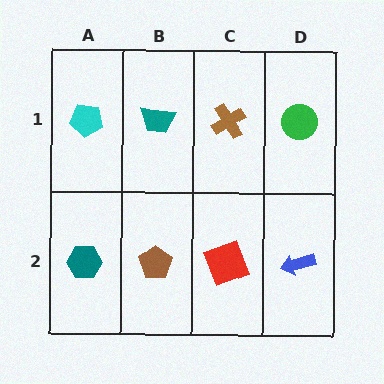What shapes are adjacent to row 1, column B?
A brown pentagon (row 2, column B), a cyan pentagon (row 1, column A), a brown cross (row 1, column C).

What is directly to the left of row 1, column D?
A brown cross.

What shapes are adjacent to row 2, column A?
A cyan pentagon (row 1, column A), a brown pentagon (row 2, column B).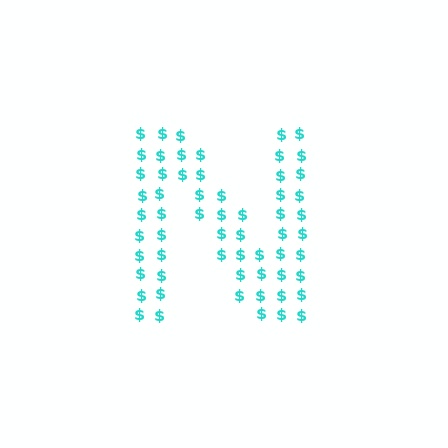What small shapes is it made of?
It is made of small dollar signs.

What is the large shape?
The large shape is the letter N.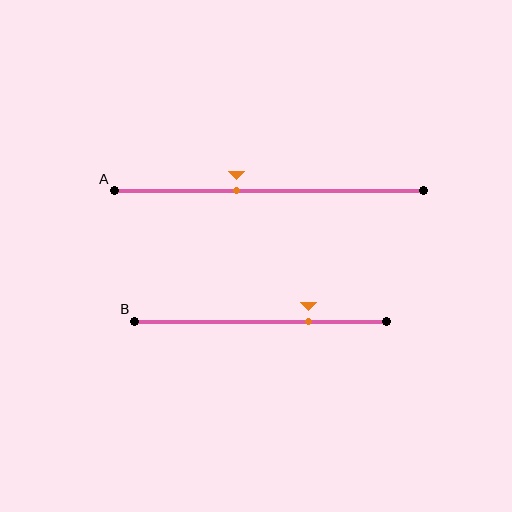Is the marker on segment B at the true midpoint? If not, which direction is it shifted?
No, the marker on segment B is shifted to the right by about 19% of the segment length.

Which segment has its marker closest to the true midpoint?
Segment A has its marker closest to the true midpoint.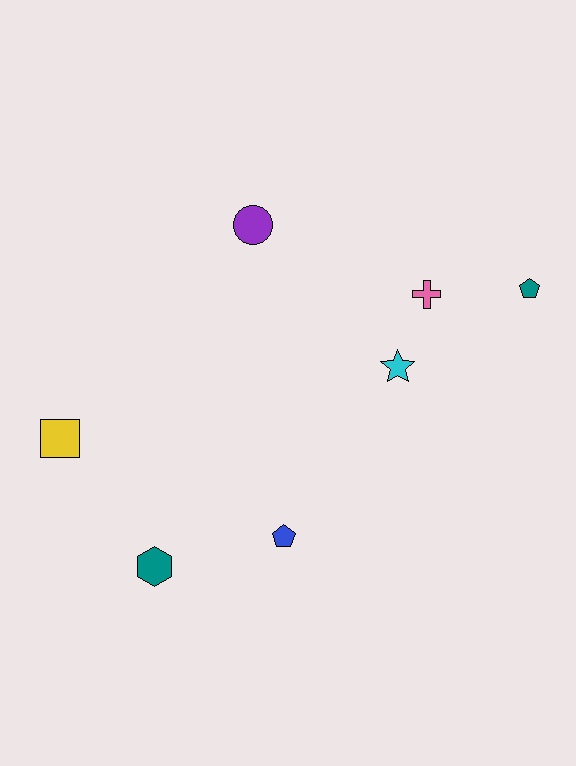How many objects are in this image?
There are 7 objects.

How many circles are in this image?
There is 1 circle.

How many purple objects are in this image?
There is 1 purple object.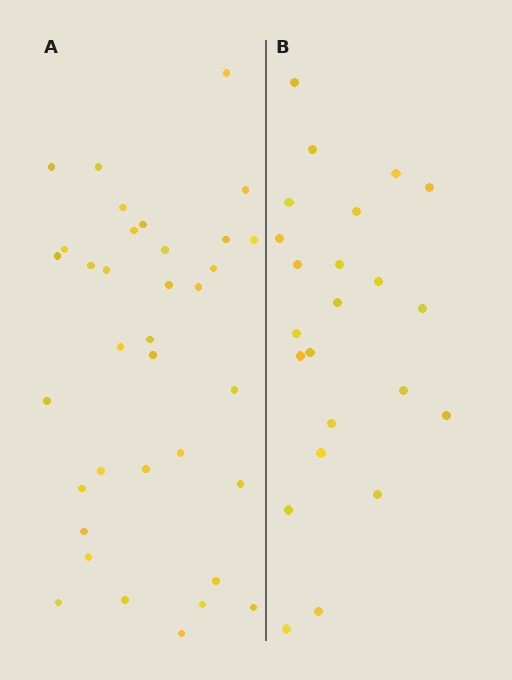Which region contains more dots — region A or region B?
Region A (the left region) has more dots.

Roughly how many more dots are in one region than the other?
Region A has roughly 12 or so more dots than region B.